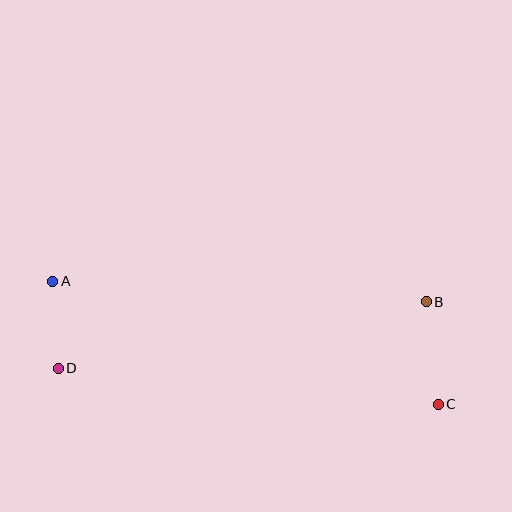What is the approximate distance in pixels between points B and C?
The distance between B and C is approximately 103 pixels.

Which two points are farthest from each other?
Points A and C are farthest from each other.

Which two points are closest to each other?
Points A and D are closest to each other.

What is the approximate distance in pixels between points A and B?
The distance between A and B is approximately 374 pixels.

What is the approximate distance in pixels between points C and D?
The distance between C and D is approximately 382 pixels.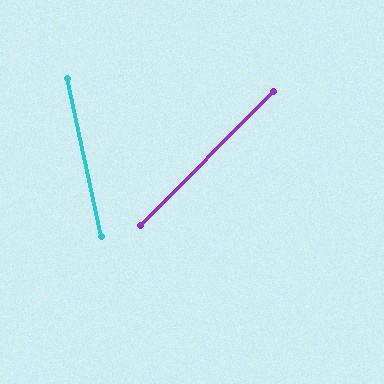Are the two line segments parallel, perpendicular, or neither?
Neither parallel nor perpendicular — they differ by about 57°.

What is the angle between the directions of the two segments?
Approximately 57 degrees.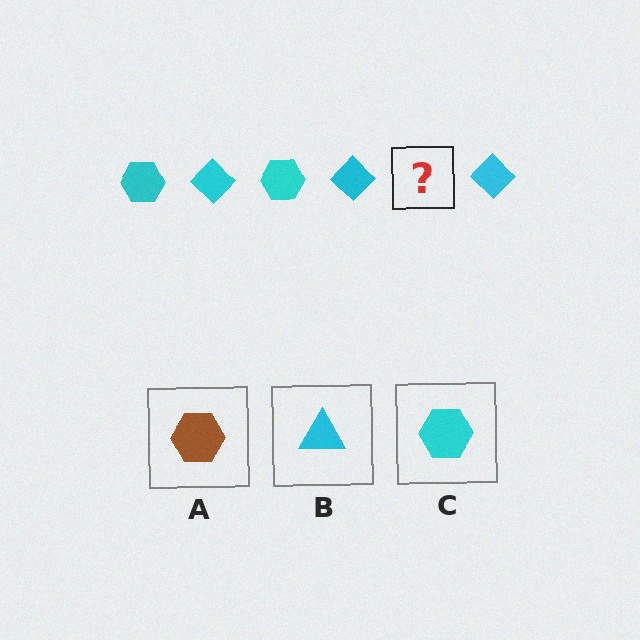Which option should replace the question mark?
Option C.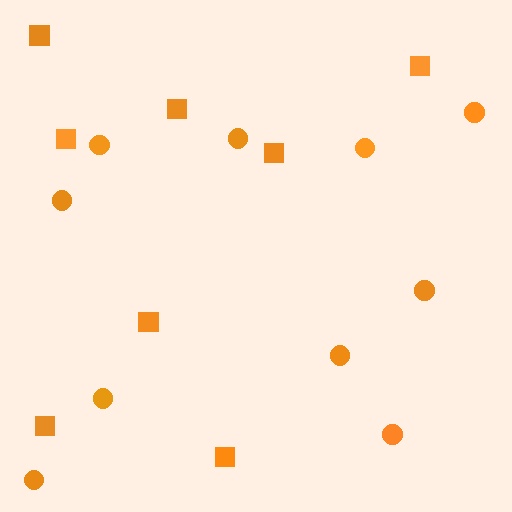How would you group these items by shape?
There are 2 groups: one group of squares (8) and one group of circles (10).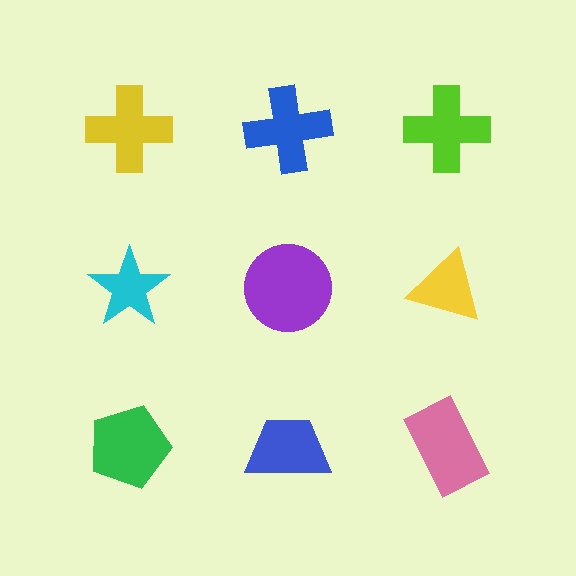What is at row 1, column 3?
A lime cross.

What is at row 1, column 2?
A blue cross.